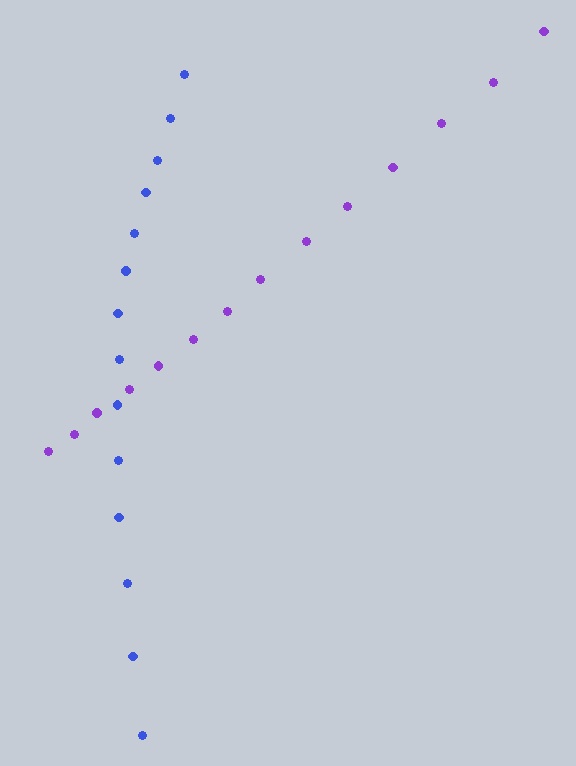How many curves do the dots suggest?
There are 2 distinct paths.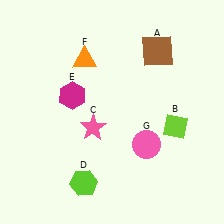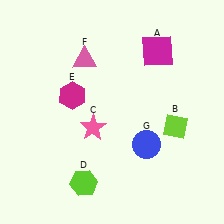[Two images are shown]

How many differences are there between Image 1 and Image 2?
There are 3 differences between the two images.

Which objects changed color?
A changed from brown to magenta. F changed from orange to pink. G changed from pink to blue.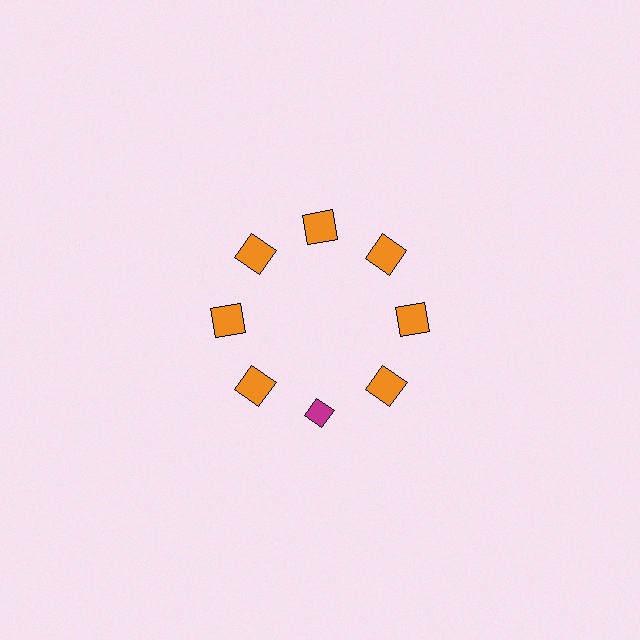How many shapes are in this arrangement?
There are 8 shapes arranged in a ring pattern.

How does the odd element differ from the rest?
It differs in both color (magenta instead of orange) and shape (diamond instead of square).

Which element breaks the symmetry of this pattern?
The magenta diamond at roughly the 6 o'clock position breaks the symmetry. All other shapes are orange squares.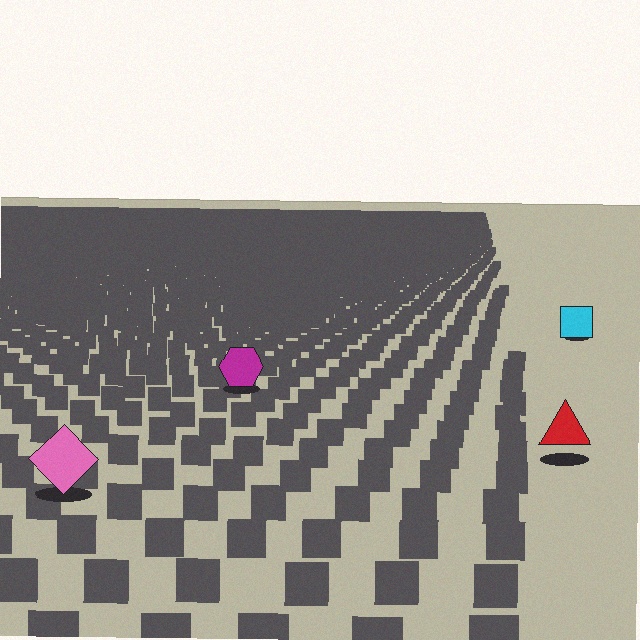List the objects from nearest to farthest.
From nearest to farthest: the pink diamond, the red triangle, the magenta hexagon, the cyan square.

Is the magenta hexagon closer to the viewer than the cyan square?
Yes. The magenta hexagon is closer — you can tell from the texture gradient: the ground texture is coarser near it.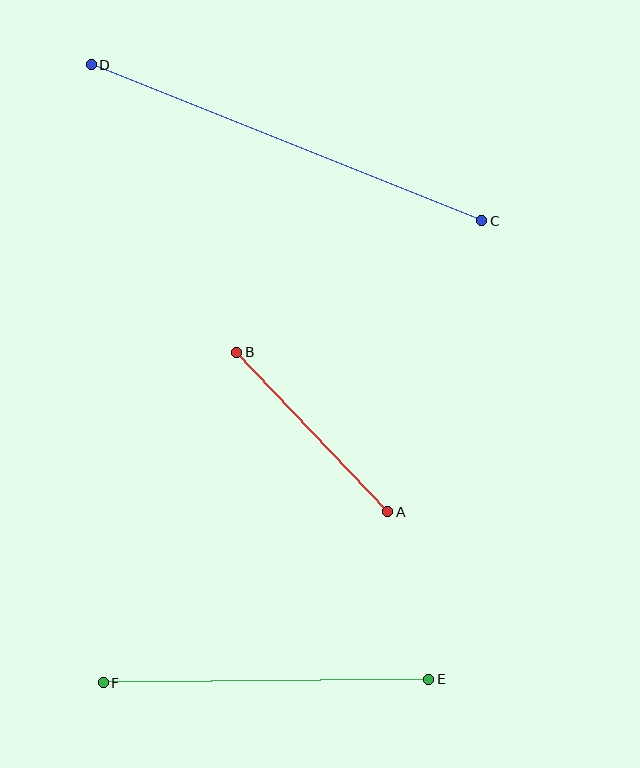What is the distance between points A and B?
The distance is approximately 220 pixels.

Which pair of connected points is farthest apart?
Points C and D are farthest apart.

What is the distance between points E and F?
The distance is approximately 326 pixels.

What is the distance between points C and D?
The distance is approximately 421 pixels.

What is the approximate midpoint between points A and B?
The midpoint is at approximately (312, 432) pixels.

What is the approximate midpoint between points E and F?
The midpoint is at approximately (266, 681) pixels.